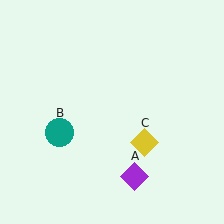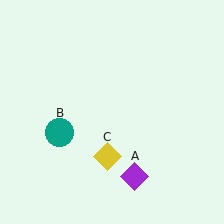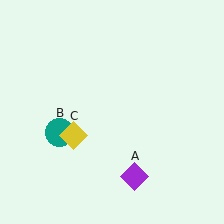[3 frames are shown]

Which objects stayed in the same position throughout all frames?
Purple diamond (object A) and teal circle (object B) remained stationary.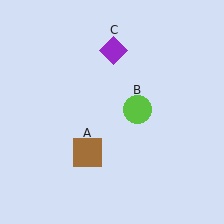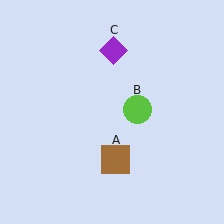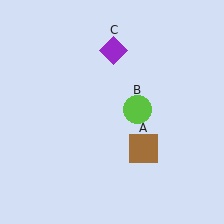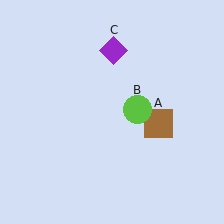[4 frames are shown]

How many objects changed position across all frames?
1 object changed position: brown square (object A).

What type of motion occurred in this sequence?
The brown square (object A) rotated counterclockwise around the center of the scene.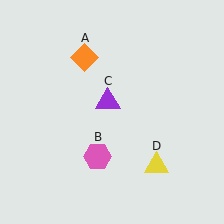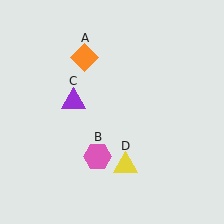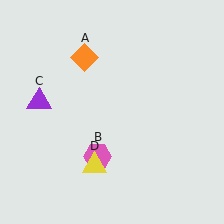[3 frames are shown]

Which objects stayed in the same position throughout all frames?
Orange diamond (object A) and pink hexagon (object B) remained stationary.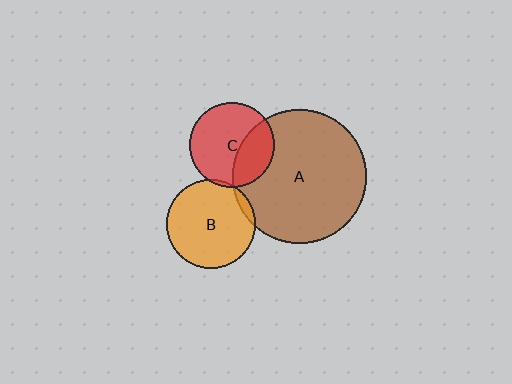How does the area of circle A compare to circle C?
Approximately 2.5 times.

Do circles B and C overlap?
Yes.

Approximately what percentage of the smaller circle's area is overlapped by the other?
Approximately 5%.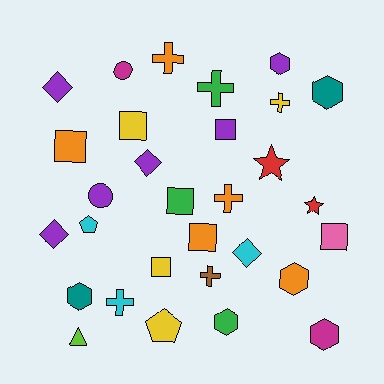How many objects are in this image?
There are 30 objects.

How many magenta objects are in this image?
There are 2 magenta objects.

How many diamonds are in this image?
There are 4 diamonds.